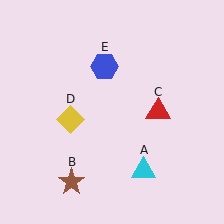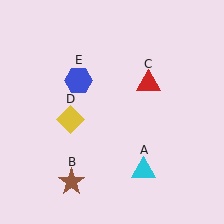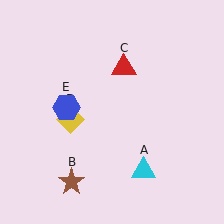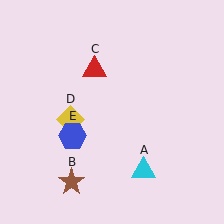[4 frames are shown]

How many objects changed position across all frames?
2 objects changed position: red triangle (object C), blue hexagon (object E).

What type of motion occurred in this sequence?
The red triangle (object C), blue hexagon (object E) rotated counterclockwise around the center of the scene.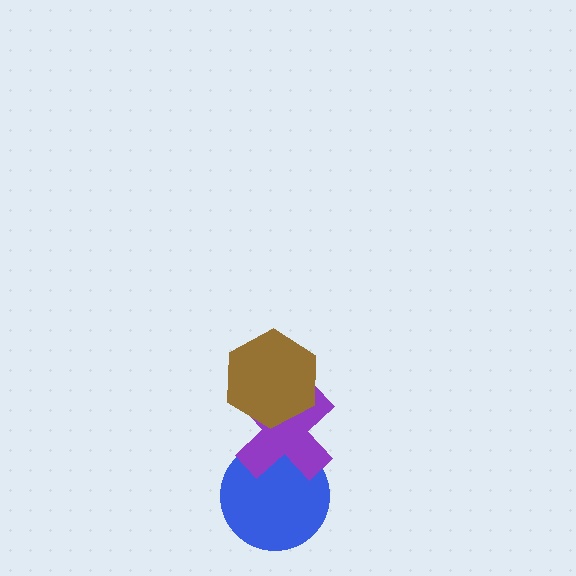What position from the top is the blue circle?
The blue circle is 3rd from the top.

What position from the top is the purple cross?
The purple cross is 2nd from the top.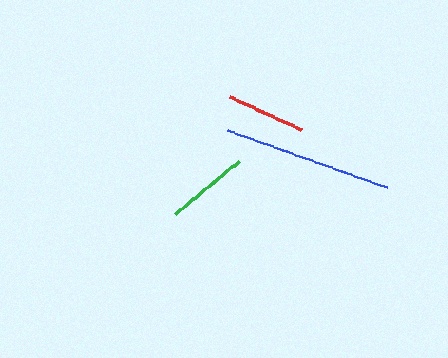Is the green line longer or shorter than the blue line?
The blue line is longer than the green line.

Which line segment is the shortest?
The red line is the shortest at approximately 78 pixels.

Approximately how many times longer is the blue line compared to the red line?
The blue line is approximately 2.2 times the length of the red line.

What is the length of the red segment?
The red segment is approximately 78 pixels long.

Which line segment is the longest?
The blue line is the longest at approximately 169 pixels.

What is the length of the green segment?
The green segment is approximately 83 pixels long.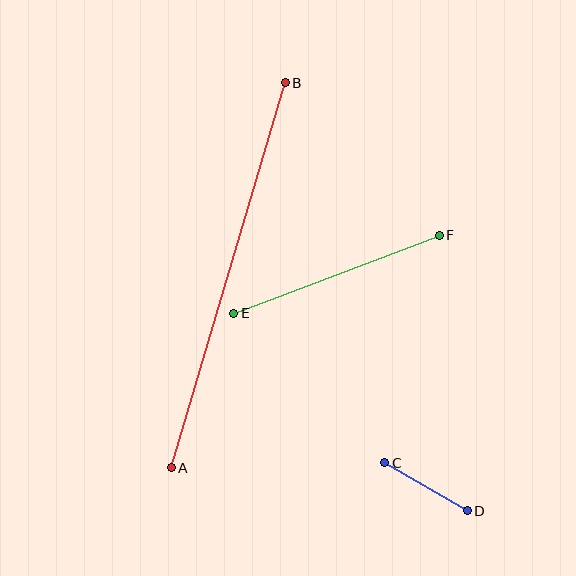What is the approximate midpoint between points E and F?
The midpoint is at approximately (337, 274) pixels.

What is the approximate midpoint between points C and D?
The midpoint is at approximately (426, 487) pixels.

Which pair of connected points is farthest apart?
Points A and B are farthest apart.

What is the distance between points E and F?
The distance is approximately 220 pixels.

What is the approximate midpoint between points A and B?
The midpoint is at approximately (228, 275) pixels.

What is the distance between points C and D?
The distance is approximately 96 pixels.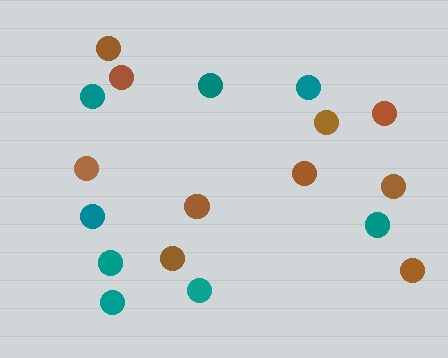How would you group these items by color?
There are 2 groups: one group of teal circles (8) and one group of brown circles (10).